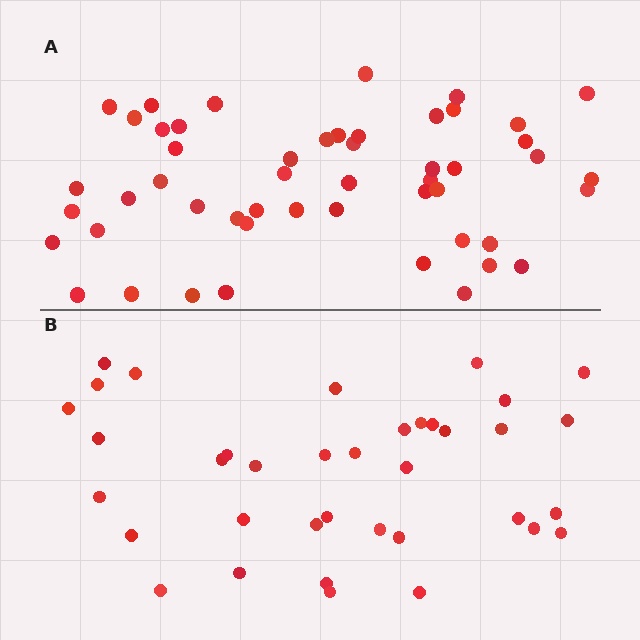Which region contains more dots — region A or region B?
Region A (the top region) has more dots.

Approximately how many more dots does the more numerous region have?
Region A has approximately 15 more dots than region B.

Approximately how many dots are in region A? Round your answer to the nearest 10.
About 50 dots. (The exact count is 51, which rounds to 50.)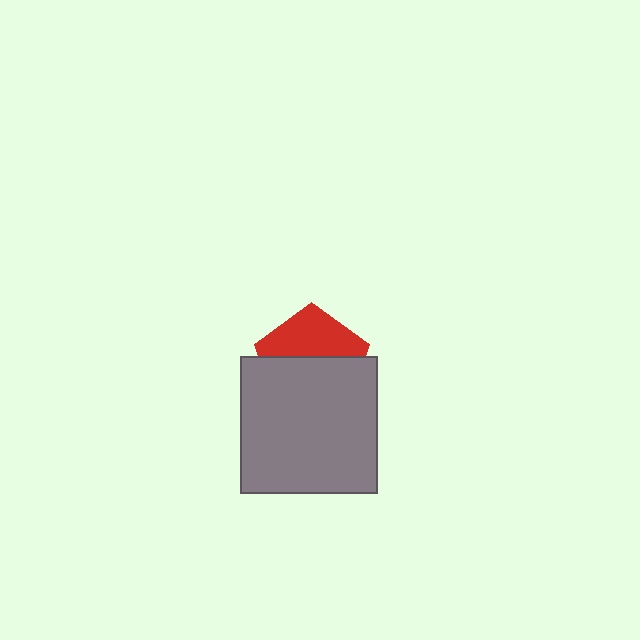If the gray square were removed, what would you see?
You would see the complete red pentagon.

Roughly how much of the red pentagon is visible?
A small part of it is visible (roughly 41%).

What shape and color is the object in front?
The object in front is a gray square.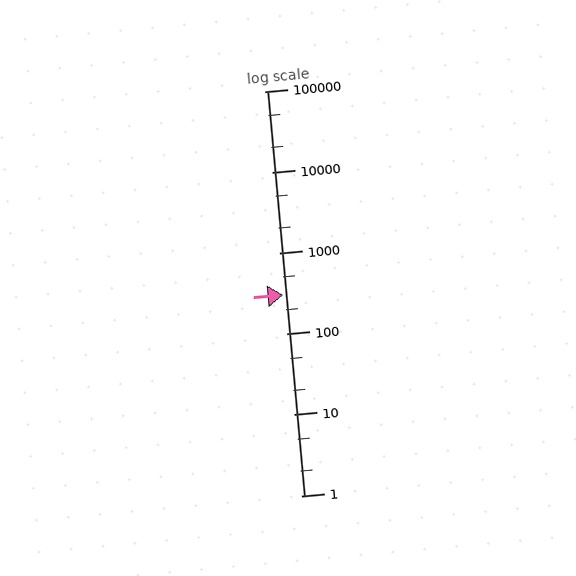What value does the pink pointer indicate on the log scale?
The pointer indicates approximately 300.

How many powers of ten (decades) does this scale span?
The scale spans 5 decades, from 1 to 100000.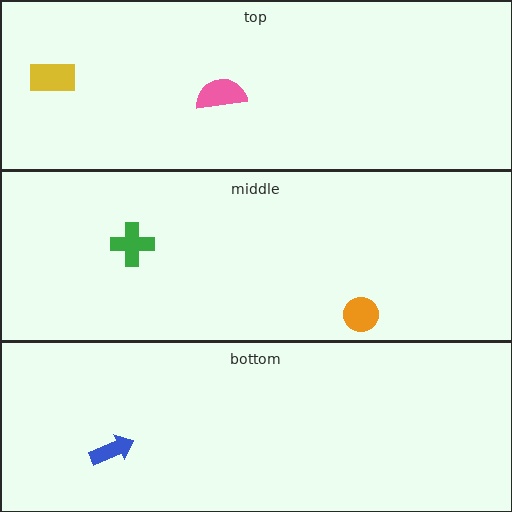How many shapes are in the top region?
2.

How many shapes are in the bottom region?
1.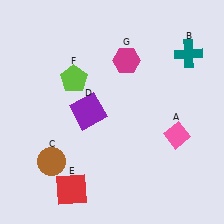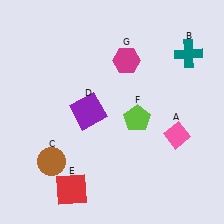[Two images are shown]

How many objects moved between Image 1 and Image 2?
1 object moved between the two images.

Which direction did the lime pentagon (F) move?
The lime pentagon (F) moved right.